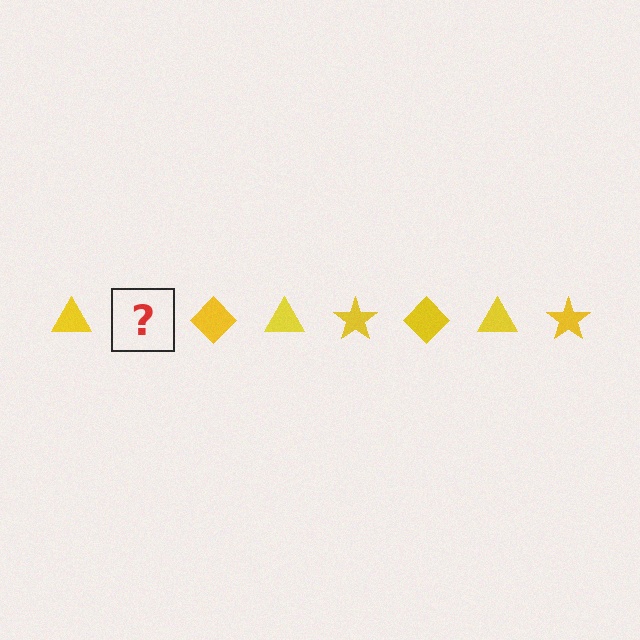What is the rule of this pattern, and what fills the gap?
The rule is that the pattern cycles through triangle, star, diamond shapes in yellow. The gap should be filled with a yellow star.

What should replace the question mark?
The question mark should be replaced with a yellow star.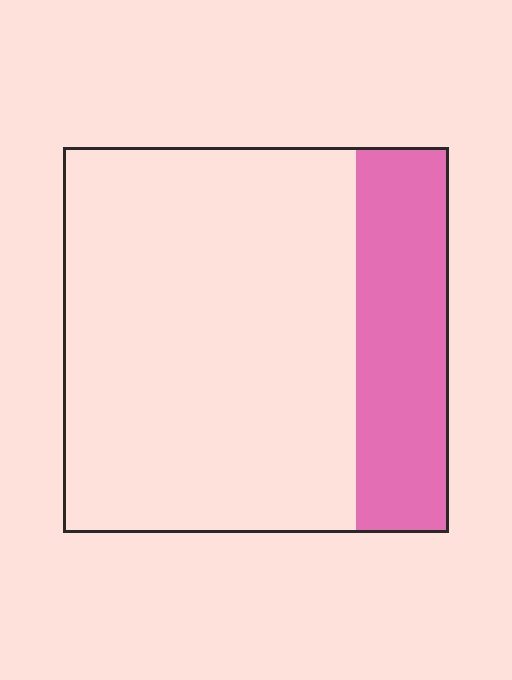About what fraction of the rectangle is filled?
About one quarter (1/4).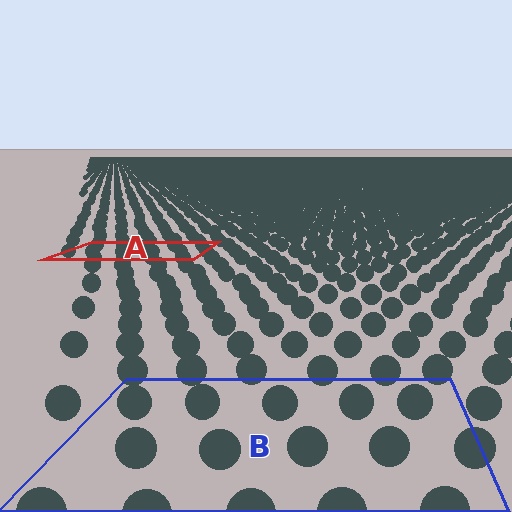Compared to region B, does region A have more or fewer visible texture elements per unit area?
Region A has more texture elements per unit area — they are packed more densely because it is farther away.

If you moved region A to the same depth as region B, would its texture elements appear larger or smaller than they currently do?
They would appear larger. At a closer depth, the same texture elements are projected at a bigger on-screen size.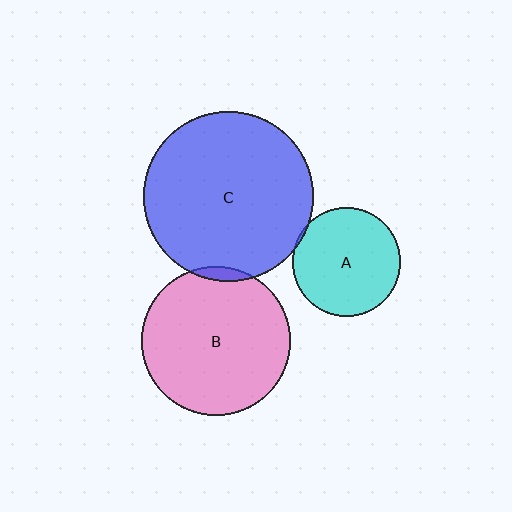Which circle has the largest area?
Circle C (blue).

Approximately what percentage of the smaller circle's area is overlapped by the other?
Approximately 5%.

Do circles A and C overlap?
Yes.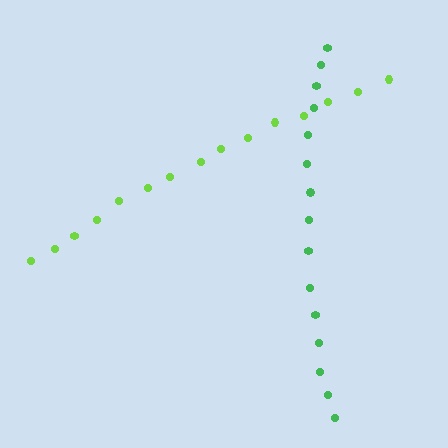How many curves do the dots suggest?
There are 2 distinct paths.